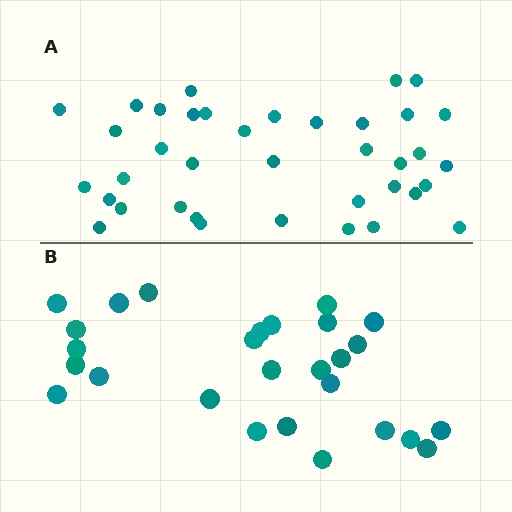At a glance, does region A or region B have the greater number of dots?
Region A (the top region) has more dots.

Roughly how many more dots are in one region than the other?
Region A has roughly 12 or so more dots than region B.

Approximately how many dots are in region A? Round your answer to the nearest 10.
About 40 dots. (The exact count is 38, which rounds to 40.)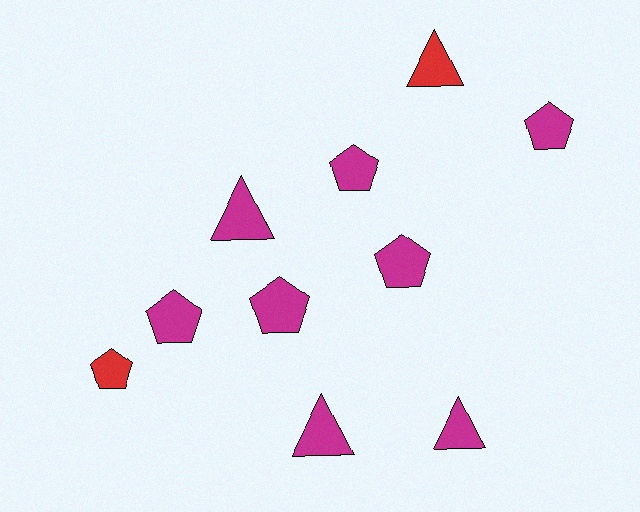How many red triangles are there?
There is 1 red triangle.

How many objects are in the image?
There are 10 objects.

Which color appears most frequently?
Magenta, with 8 objects.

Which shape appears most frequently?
Pentagon, with 6 objects.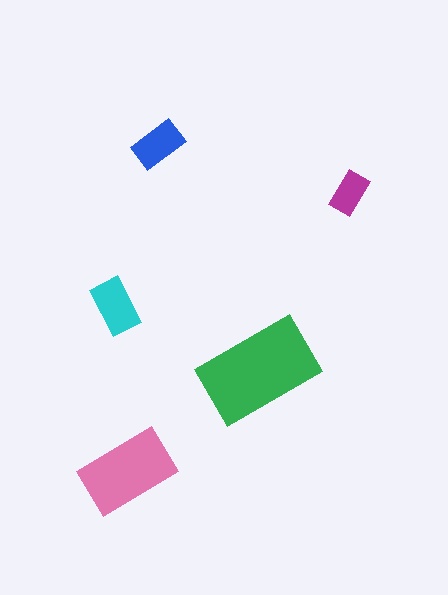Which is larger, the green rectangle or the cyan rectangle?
The green one.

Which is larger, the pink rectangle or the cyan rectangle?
The pink one.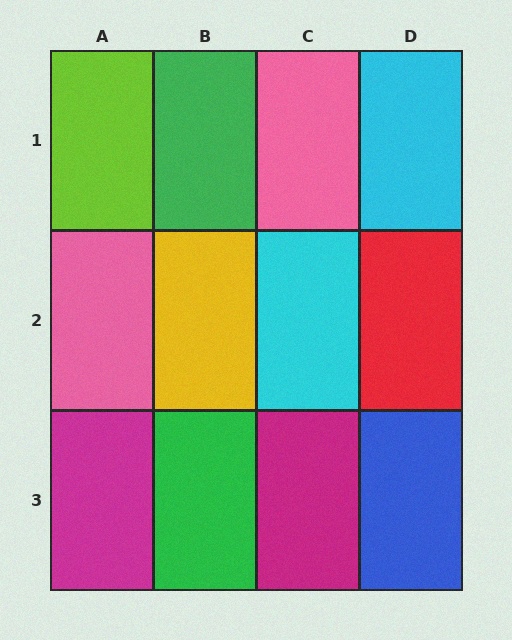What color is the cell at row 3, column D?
Blue.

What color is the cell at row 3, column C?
Magenta.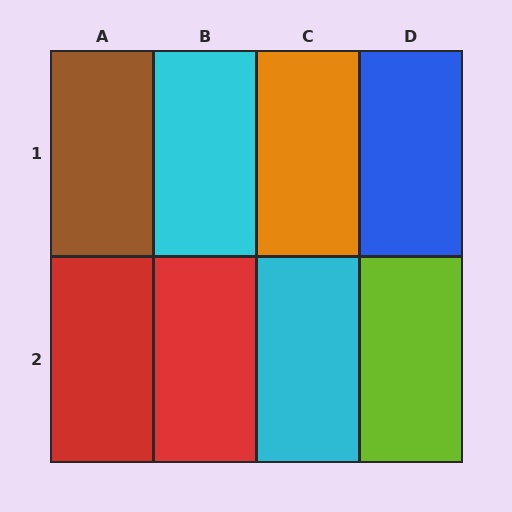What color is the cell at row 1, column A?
Brown.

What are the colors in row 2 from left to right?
Red, red, cyan, lime.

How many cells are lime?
1 cell is lime.